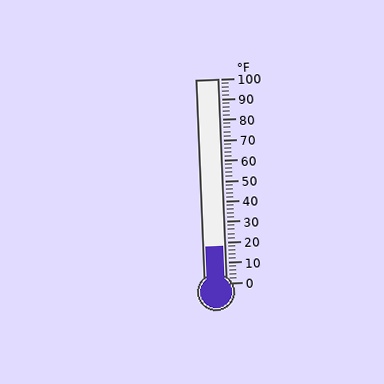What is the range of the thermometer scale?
The thermometer scale ranges from 0°F to 100°F.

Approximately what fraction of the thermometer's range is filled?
The thermometer is filled to approximately 20% of its range.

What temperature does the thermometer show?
The thermometer shows approximately 18°F.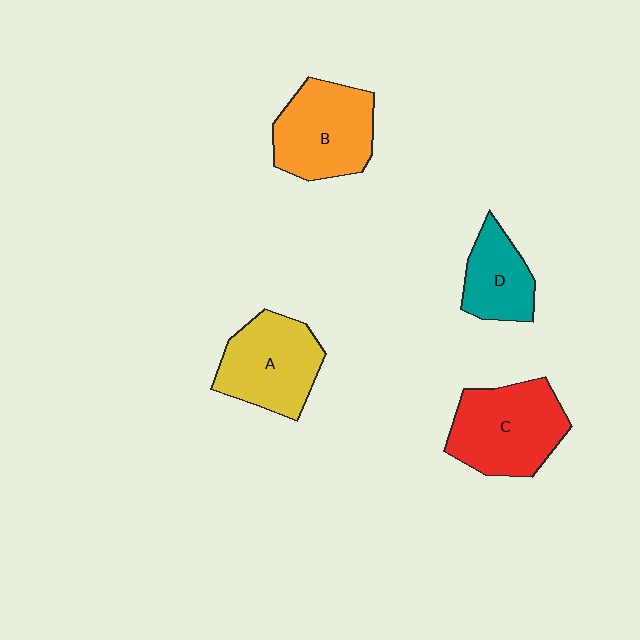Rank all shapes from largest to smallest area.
From largest to smallest: C (red), B (orange), A (yellow), D (teal).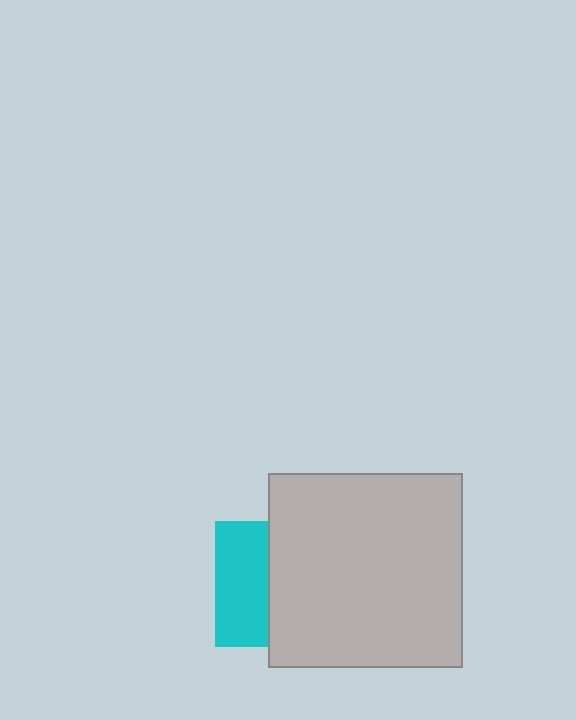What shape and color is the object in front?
The object in front is a light gray square.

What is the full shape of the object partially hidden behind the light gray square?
The partially hidden object is a cyan square.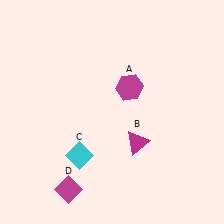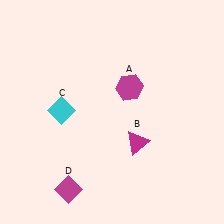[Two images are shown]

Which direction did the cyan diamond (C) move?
The cyan diamond (C) moved up.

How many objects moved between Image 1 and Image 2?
1 object moved between the two images.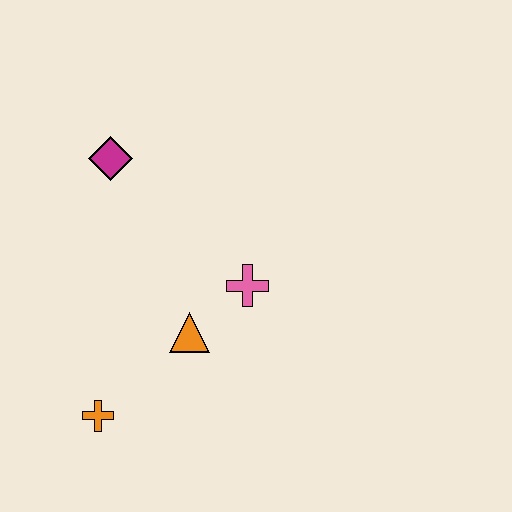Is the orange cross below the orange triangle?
Yes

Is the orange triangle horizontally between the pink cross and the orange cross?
Yes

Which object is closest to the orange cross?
The orange triangle is closest to the orange cross.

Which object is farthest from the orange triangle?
The magenta diamond is farthest from the orange triangle.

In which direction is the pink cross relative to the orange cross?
The pink cross is to the right of the orange cross.